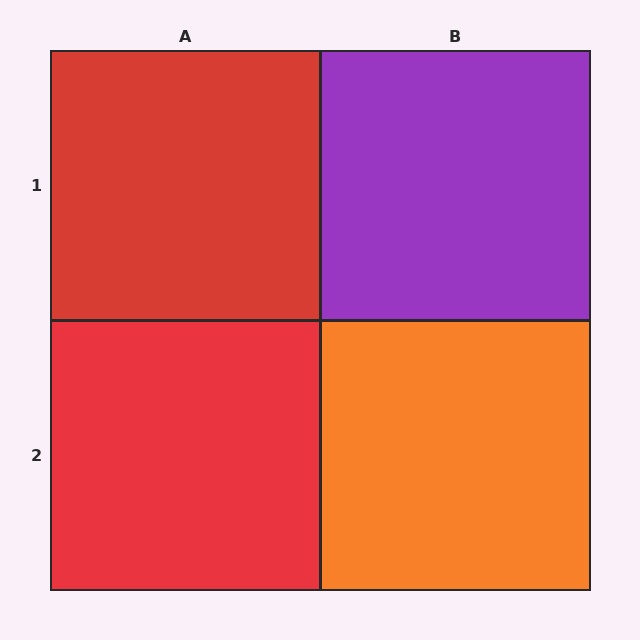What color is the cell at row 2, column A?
Red.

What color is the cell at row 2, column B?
Orange.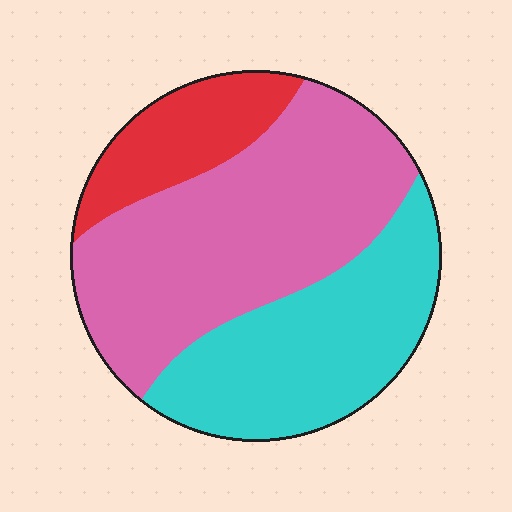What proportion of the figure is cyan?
Cyan covers 35% of the figure.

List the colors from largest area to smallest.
From largest to smallest: pink, cyan, red.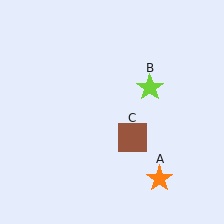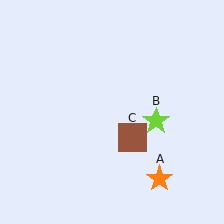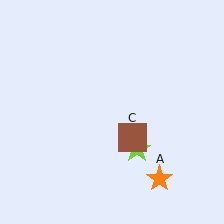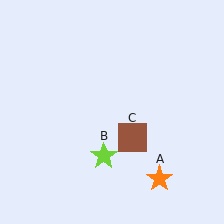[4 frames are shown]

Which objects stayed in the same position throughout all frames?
Orange star (object A) and brown square (object C) remained stationary.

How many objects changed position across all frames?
1 object changed position: lime star (object B).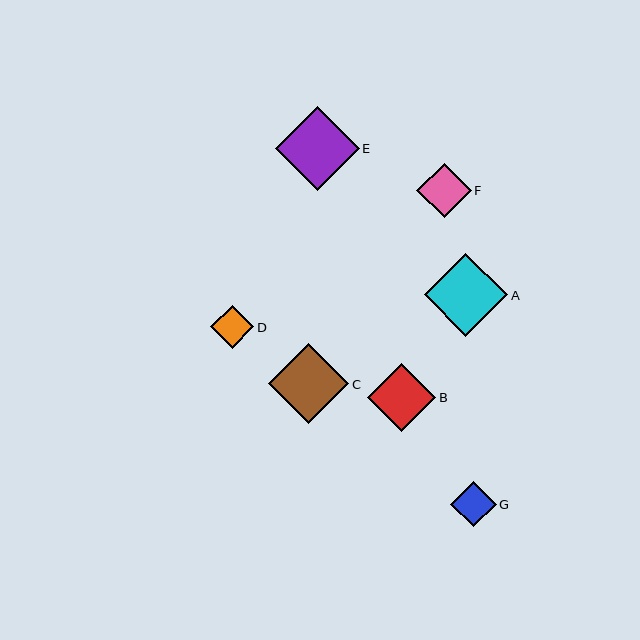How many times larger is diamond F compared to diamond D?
Diamond F is approximately 1.3 times the size of diamond D.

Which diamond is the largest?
Diamond E is the largest with a size of approximately 84 pixels.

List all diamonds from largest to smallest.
From largest to smallest: E, A, C, B, F, G, D.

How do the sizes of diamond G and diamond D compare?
Diamond G and diamond D are approximately the same size.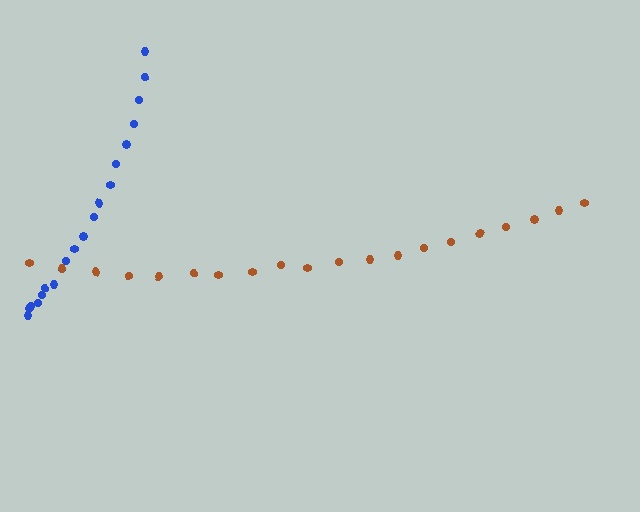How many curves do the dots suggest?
There are 2 distinct paths.